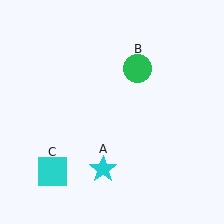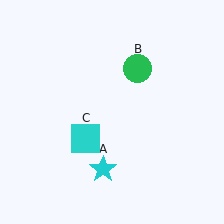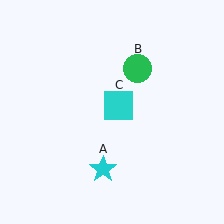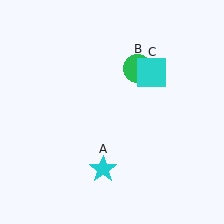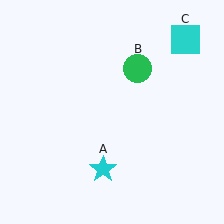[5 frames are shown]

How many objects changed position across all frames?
1 object changed position: cyan square (object C).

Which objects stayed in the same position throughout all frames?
Cyan star (object A) and green circle (object B) remained stationary.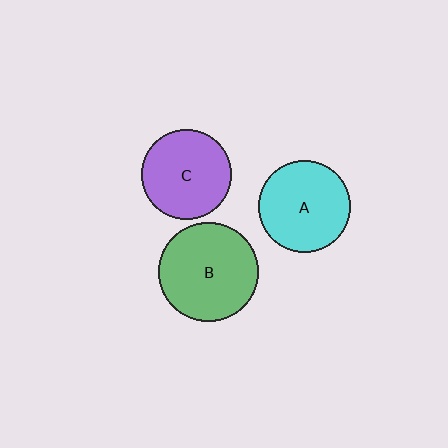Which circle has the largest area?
Circle B (green).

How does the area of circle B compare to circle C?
Approximately 1.2 times.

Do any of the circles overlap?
No, none of the circles overlap.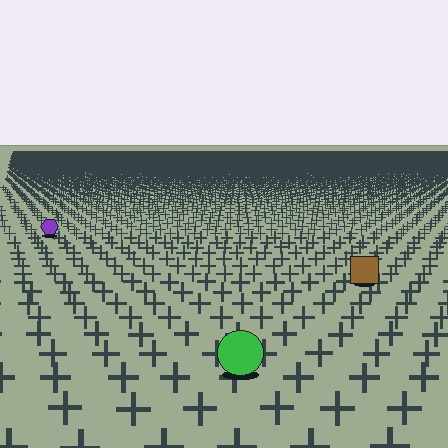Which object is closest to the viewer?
The green circle is closest. The texture marks near it are larger and more spread out.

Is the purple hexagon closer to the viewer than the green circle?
No. The green circle is closer — you can tell from the texture gradient: the ground texture is coarser near it.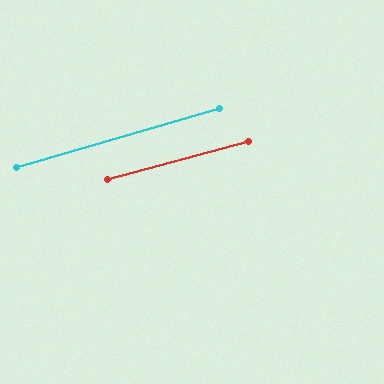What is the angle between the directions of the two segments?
Approximately 1 degree.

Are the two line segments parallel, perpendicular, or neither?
Parallel — their directions differ by only 1.4°.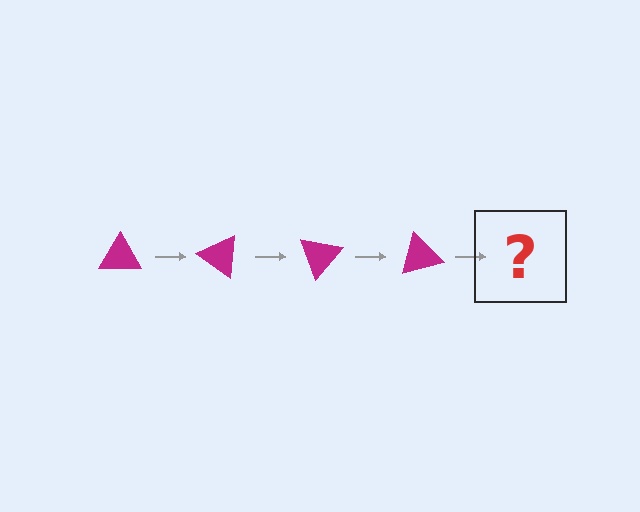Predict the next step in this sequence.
The next step is a magenta triangle rotated 140 degrees.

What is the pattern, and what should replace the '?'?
The pattern is that the triangle rotates 35 degrees each step. The '?' should be a magenta triangle rotated 140 degrees.